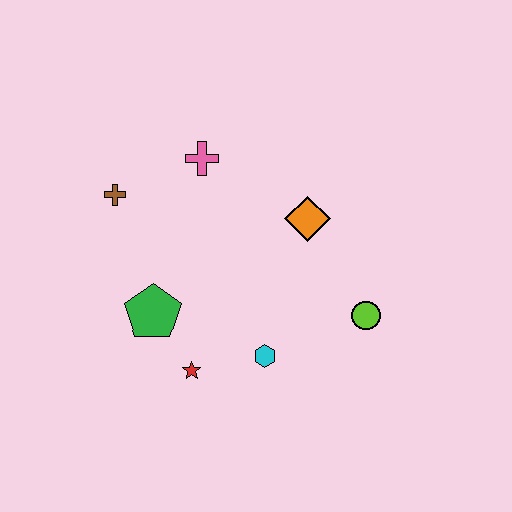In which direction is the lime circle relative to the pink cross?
The lime circle is to the right of the pink cross.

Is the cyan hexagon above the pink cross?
No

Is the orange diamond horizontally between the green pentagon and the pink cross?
No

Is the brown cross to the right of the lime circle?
No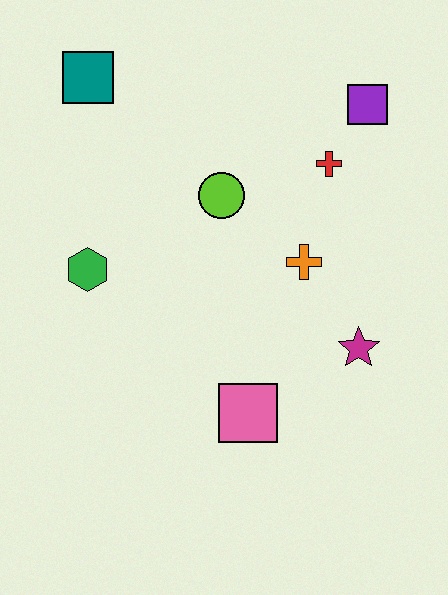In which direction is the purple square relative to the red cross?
The purple square is above the red cross.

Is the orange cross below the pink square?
No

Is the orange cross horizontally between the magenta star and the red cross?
No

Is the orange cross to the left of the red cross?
Yes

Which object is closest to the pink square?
The magenta star is closest to the pink square.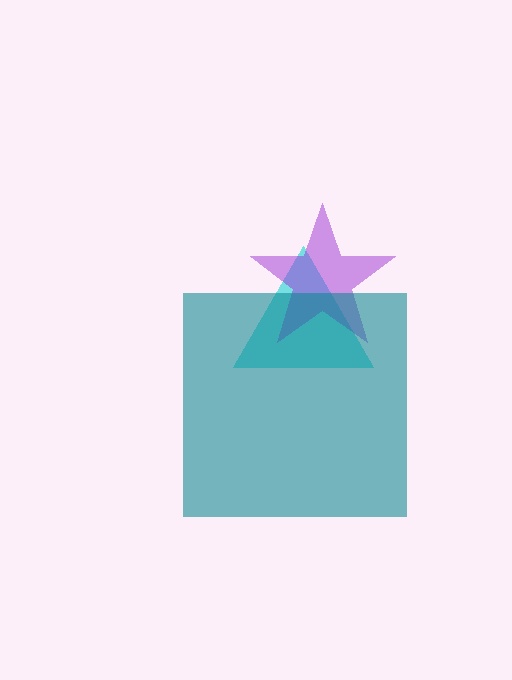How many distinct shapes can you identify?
There are 3 distinct shapes: a cyan triangle, a purple star, a teal square.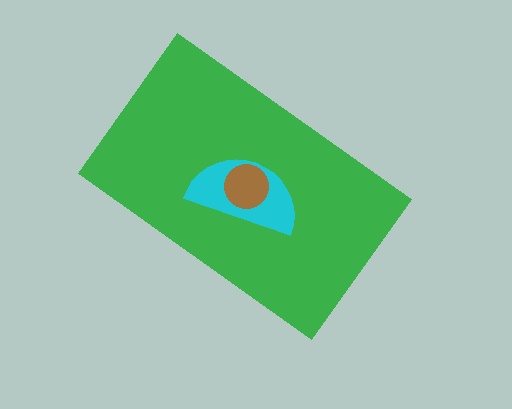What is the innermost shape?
The brown circle.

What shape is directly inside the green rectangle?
The cyan semicircle.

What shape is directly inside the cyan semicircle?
The brown circle.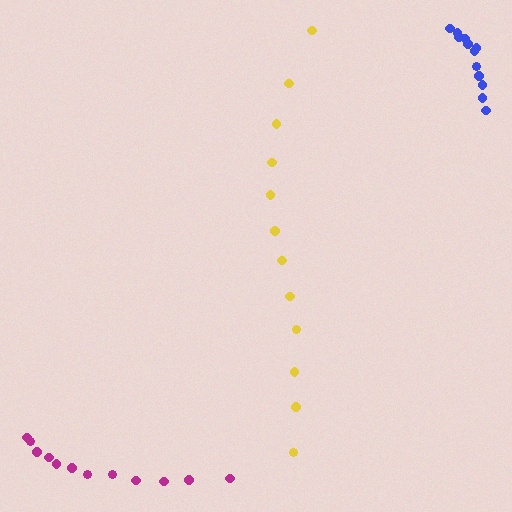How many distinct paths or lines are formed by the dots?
There are 3 distinct paths.